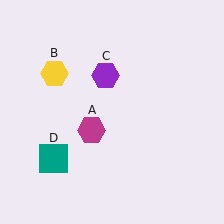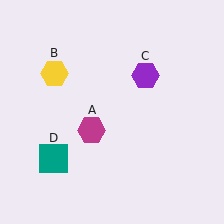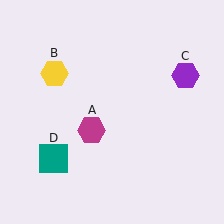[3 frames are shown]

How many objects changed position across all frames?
1 object changed position: purple hexagon (object C).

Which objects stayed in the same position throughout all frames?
Magenta hexagon (object A) and yellow hexagon (object B) and teal square (object D) remained stationary.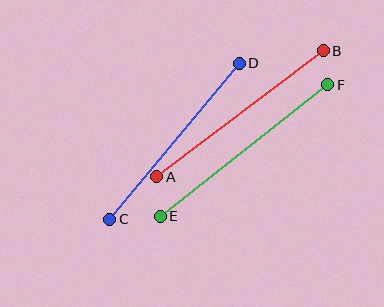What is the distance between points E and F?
The distance is approximately 213 pixels.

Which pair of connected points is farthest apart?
Points E and F are farthest apart.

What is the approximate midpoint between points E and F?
The midpoint is at approximately (244, 151) pixels.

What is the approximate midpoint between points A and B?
The midpoint is at approximately (240, 114) pixels.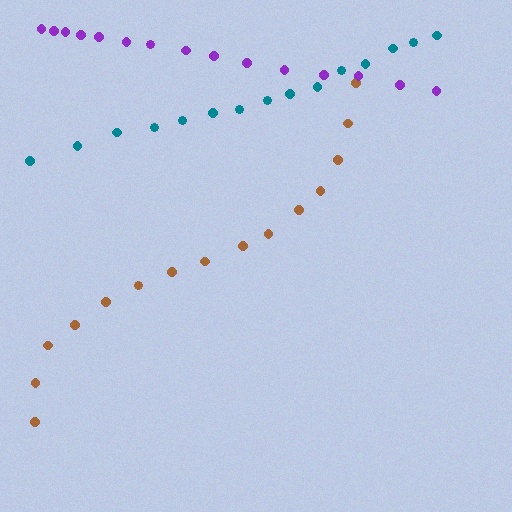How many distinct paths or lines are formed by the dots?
There are 3 distinct paths.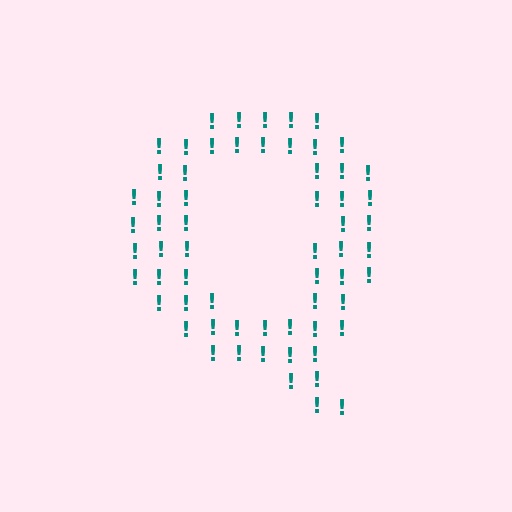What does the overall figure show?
The overall figure shows the letter Q.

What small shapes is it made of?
It is made of small exclamation marks.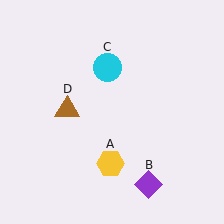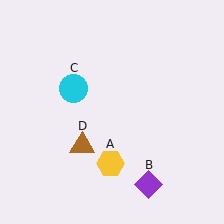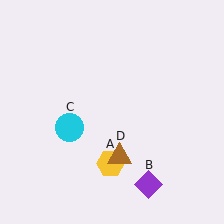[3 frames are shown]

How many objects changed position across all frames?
2 objects changed position: cyan circle (object C), brown triangle (object D).